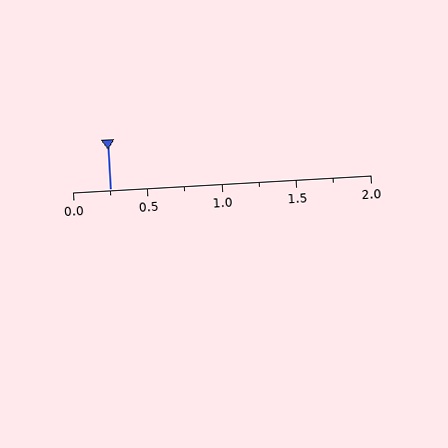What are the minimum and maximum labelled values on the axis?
The axis runs from 0.0 to 2.0.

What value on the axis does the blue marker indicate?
The marker indicates approximately 0.25.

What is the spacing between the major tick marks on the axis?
The major ticks are spaced 0.5 apart.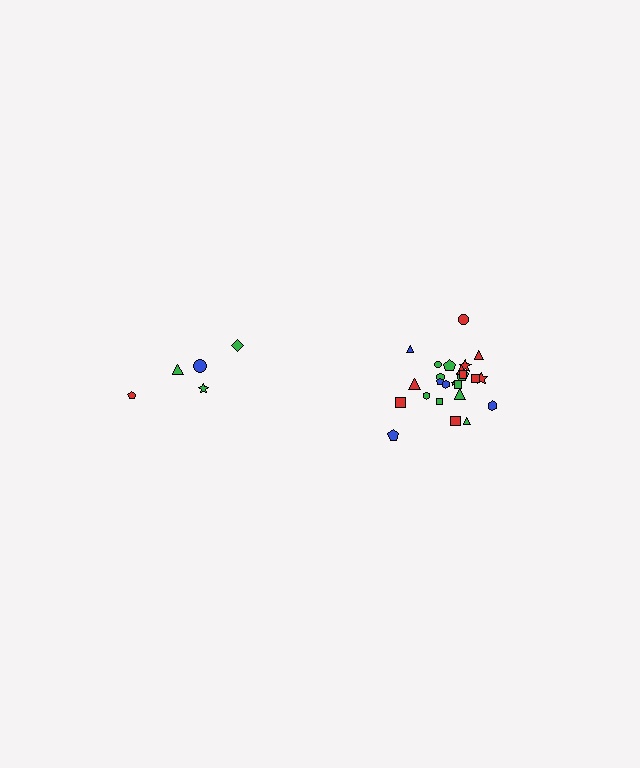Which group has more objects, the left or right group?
The right group.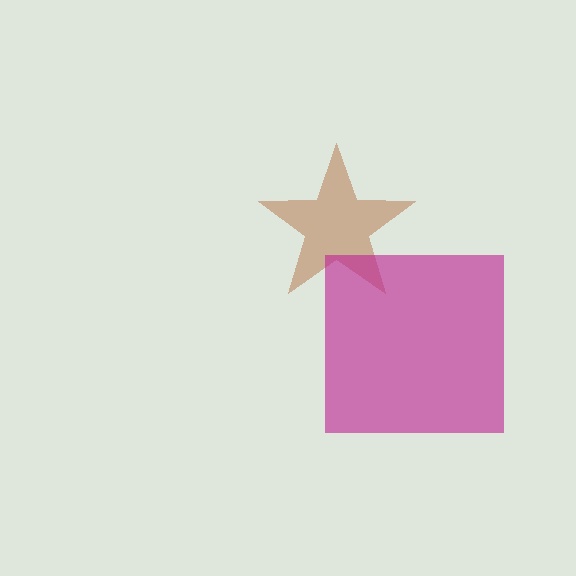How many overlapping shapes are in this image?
There are 2 overlapping shapes in the image.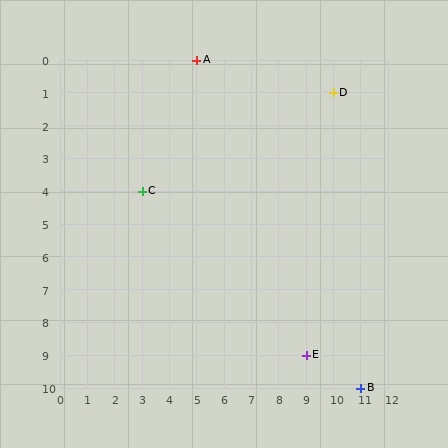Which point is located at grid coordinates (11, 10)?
Point B is at (11, 10).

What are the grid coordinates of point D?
Point D is at grid coordinates (10, 1).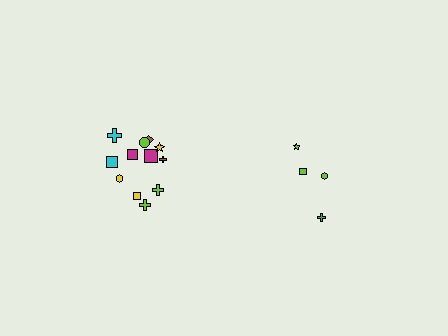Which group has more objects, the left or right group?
The left group.